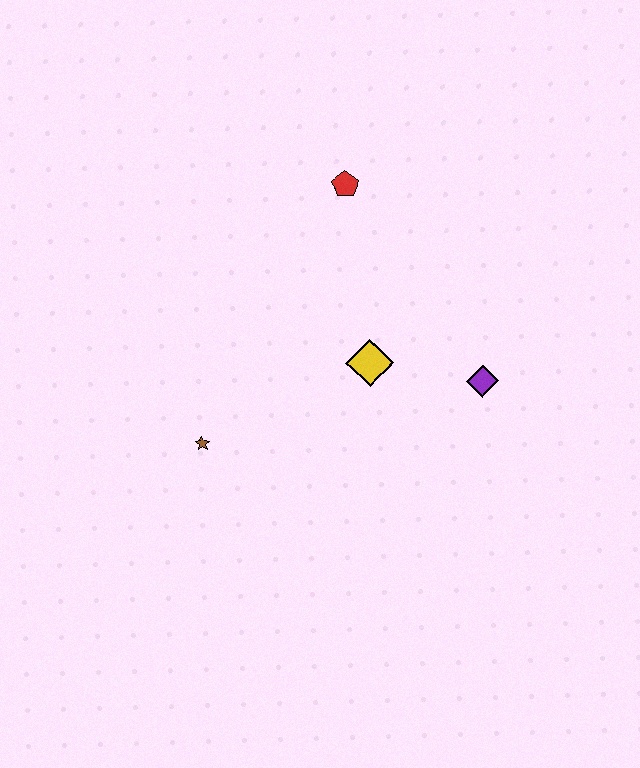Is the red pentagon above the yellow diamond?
Yes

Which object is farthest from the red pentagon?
The brown star is farthest from the red pentagon.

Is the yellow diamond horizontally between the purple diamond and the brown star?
Yes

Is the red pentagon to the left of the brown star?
No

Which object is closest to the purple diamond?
The yellow diamond is closest to the purple diamond.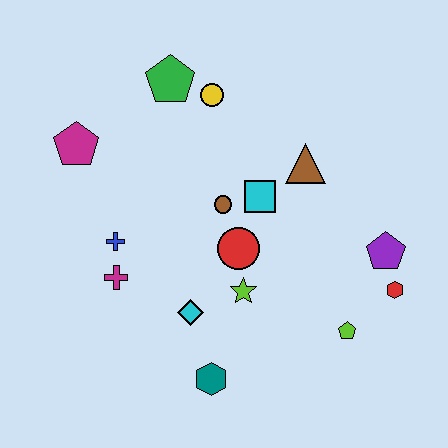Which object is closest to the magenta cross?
The blue cross is closest to the magenta cross.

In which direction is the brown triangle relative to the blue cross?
The brown triangle is to the right of the blue cross.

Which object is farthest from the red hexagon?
The magenta pentagon is farthest from the red hexagon.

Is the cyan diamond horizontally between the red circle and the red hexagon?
No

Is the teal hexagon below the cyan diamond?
Yes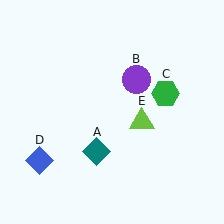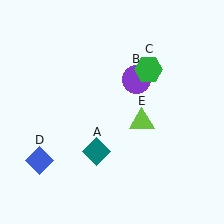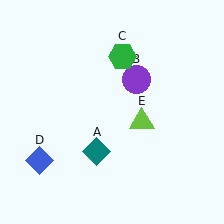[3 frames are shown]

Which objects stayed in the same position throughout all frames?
Teal diamond (object A) and purple circle (object B) and blue diamond (object D) and lime triangle (object E) remained stationary.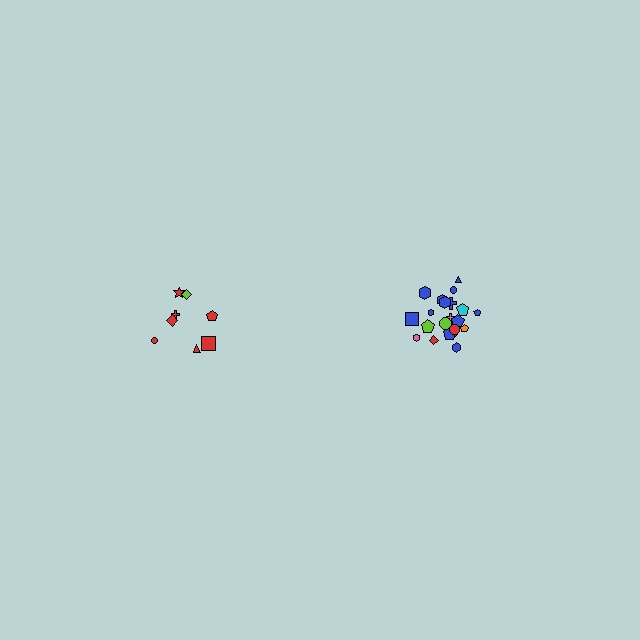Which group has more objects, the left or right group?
The right group.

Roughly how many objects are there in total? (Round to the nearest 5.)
Roughly 30 objects in total.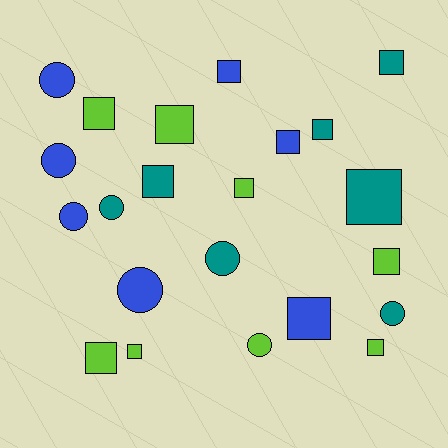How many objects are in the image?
There are 22 objects.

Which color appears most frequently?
Lime, with 8 objects.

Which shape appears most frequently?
Square, with 14 objects.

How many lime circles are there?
There is 1 lime circle.